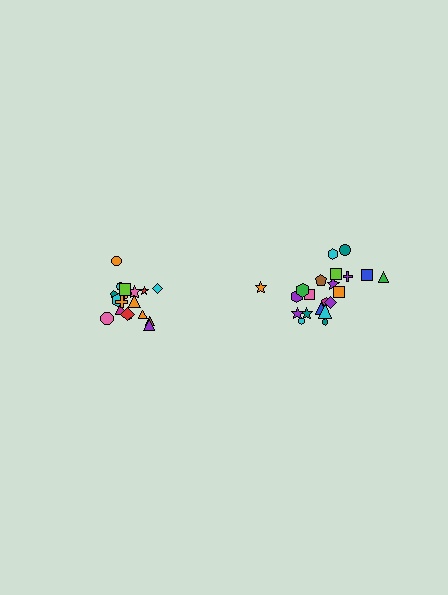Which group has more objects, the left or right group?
The right group.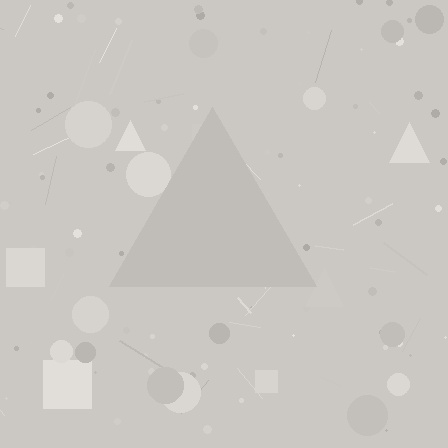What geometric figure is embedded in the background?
A triangle is embedded in the background.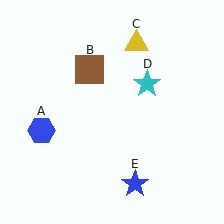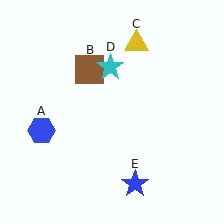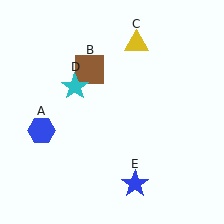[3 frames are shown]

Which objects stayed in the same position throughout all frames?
Blue hexagon (object A) and brown square (object B) and yellow triangle (object C) and blue star (object E) remained stationary.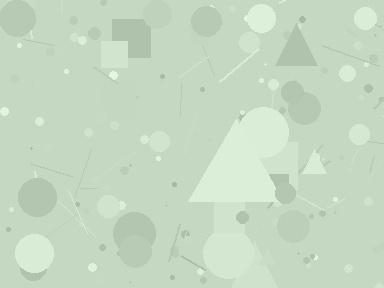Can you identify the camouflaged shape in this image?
The camouflaged shape is a triangle.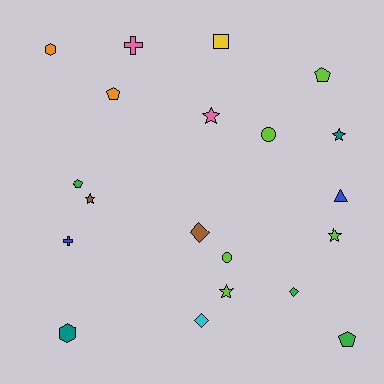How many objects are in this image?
There are 20 objects.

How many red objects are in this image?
There are no red objects.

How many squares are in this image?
There is 1 square.